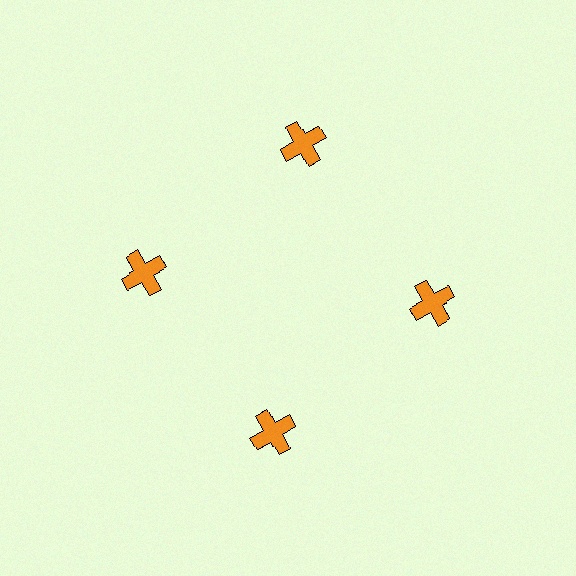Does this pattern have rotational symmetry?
Yes, this pattern has 4-fold rotational symmetry. It looks the same after rotating 90 degrees around the center.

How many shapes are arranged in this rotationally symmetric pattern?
There are 4 shapes, arranged in 4 groups of 1.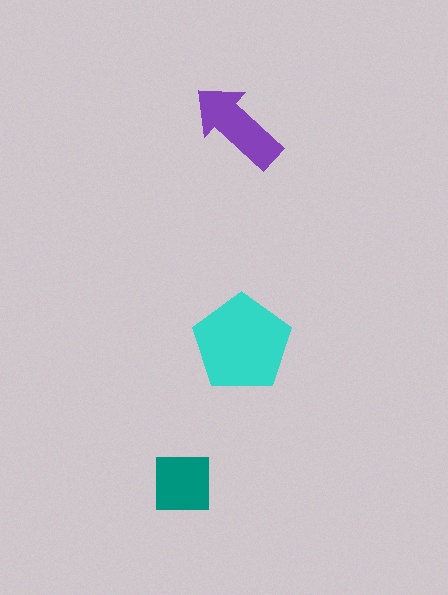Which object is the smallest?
The teal square.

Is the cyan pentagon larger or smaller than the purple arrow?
Larger.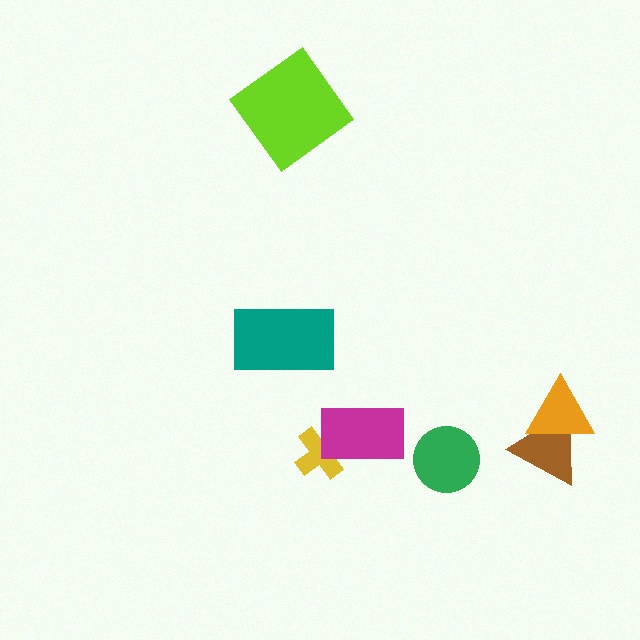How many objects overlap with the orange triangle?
1 object overlaps with the orange triangle.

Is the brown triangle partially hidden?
Yes, it is partially covered by another shape.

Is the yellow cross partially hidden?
Yes, it is partially covered by another shape.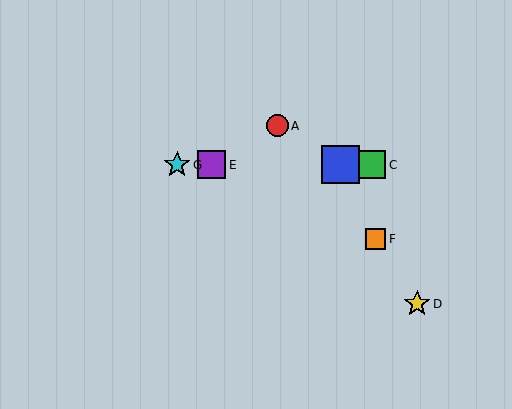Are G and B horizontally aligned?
Yes, both are at y≈165.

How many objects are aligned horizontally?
4 objects (B, C, E, G) are aligned horizontally.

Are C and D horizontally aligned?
No, C is at y≈165 and D is at y≈304.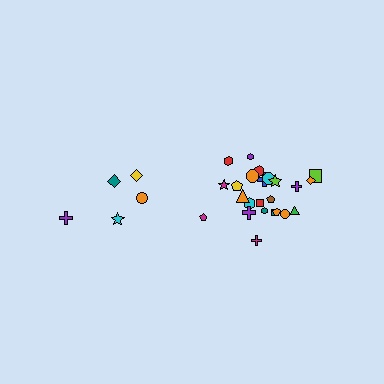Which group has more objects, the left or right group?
The right group.